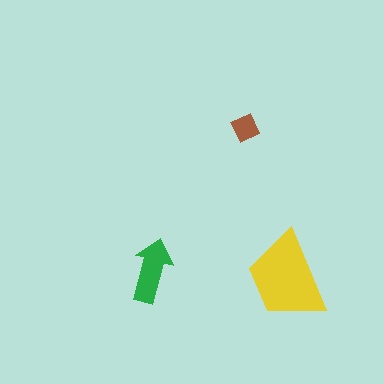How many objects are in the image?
There are 3 objects in the image.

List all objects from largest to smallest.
The yellow trapezoid, the green arrow, the brown diamond.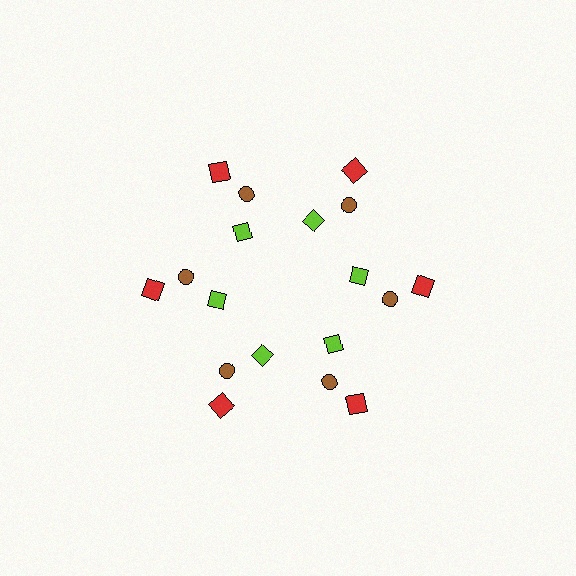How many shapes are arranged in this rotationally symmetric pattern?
There are 18 shapes, arranged in 6 groups of 3.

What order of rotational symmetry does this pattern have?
This pattern has 6-fold rotational symmetry.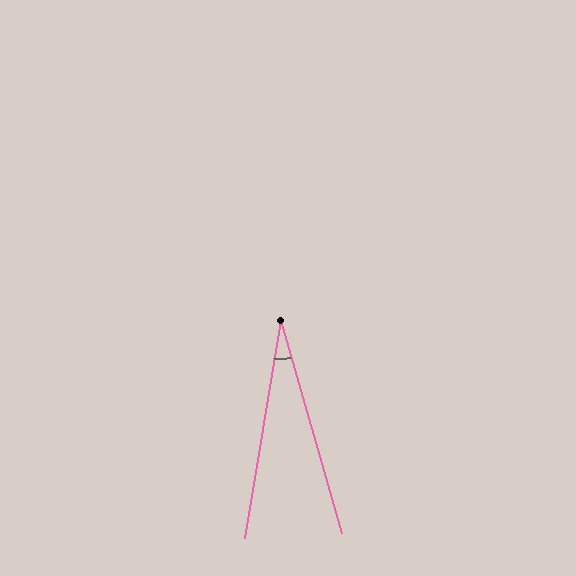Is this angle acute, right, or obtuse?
It is acute.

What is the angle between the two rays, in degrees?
Approximately 25 degrees.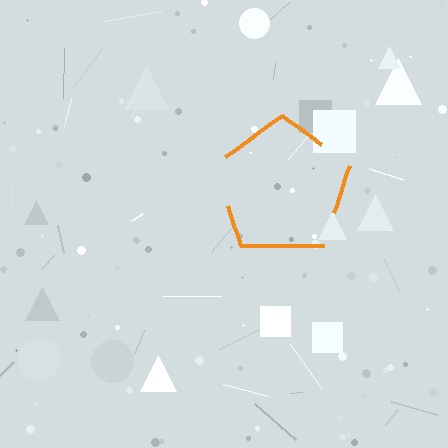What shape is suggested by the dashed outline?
The dashed outline suggests a pentagon.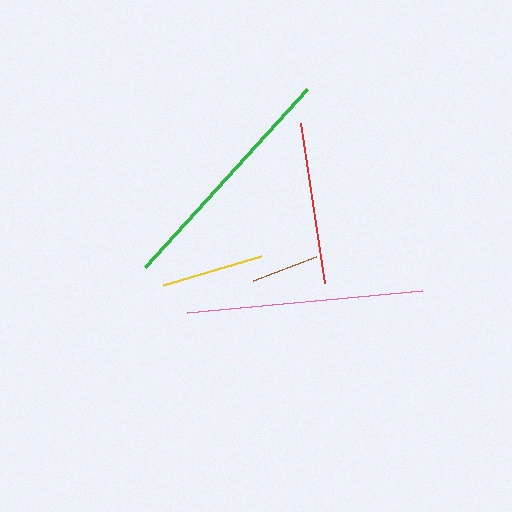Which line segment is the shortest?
The brown line is the shortest at approximately 67 pixels.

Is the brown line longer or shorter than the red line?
The red line is longer than the brown line.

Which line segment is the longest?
The green line is the longest at approximately 241 pixels.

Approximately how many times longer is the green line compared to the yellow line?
The green line is approximately 2.4 times the length of the yellow line.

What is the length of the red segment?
The red segment is approximately 162 pixels long.